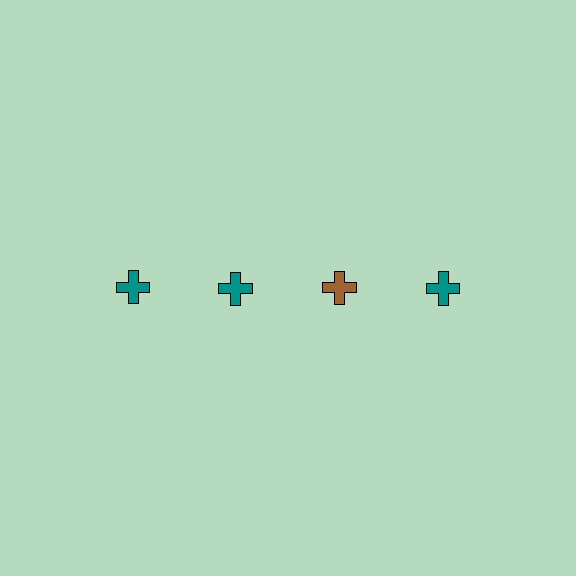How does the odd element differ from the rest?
It has a different color: brown instead of teal.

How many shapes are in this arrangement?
There are 4 shapes arranged in a grid pattern.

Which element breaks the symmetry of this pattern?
The brown cross in the top row, center column breaks the symmetry. All other shapes are teal crosses.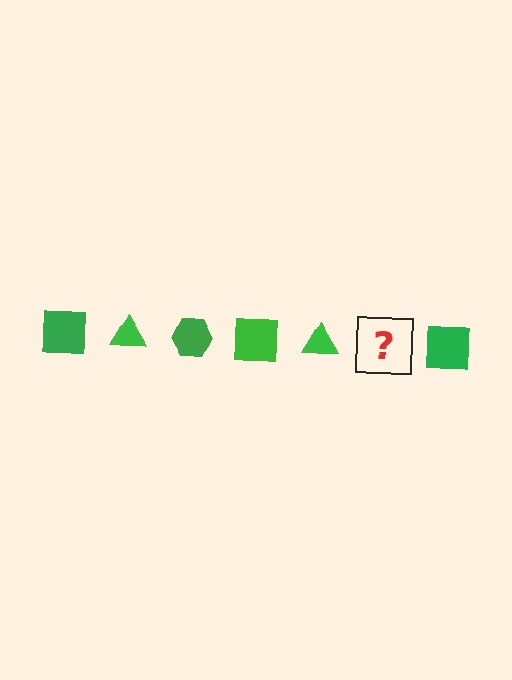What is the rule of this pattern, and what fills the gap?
The rule is that the pattern cycles through square, triangle, hexagon shapes in green. The gap should be filled with a green hexagon.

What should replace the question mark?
The question mark should be replaced with a green hexagon.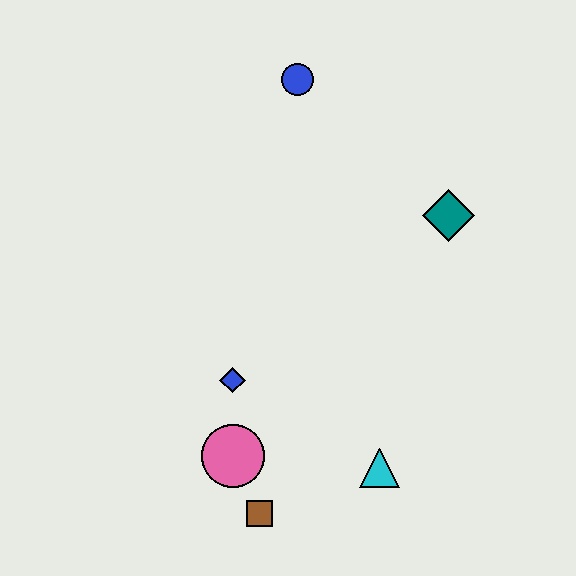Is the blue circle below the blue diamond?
No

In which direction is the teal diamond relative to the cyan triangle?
The teal diamond is above the cyan triangle.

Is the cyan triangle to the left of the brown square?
No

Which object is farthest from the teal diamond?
The brown square is farthest from the teal diamond.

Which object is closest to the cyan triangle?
The brown square is closest to the cyan triangle.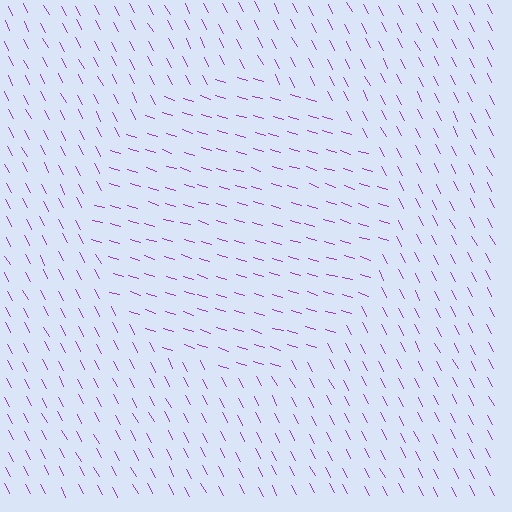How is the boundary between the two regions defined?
The boundary is defined purely by a change in line orientation (approximately 45 degrees difference). All lines are the same color and thickness.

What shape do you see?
I see a circle.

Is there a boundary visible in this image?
Yes, there is a texture boundary formed by a change in line orientation.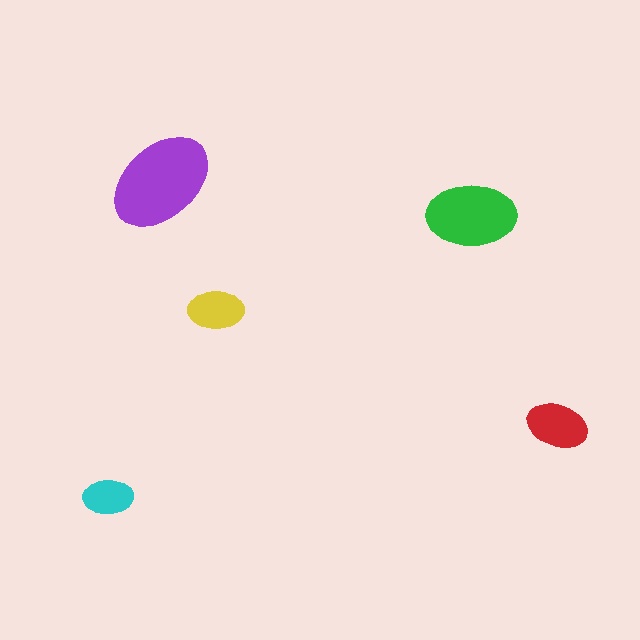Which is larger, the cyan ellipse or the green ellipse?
The green one.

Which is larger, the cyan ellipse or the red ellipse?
The red one.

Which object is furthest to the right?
The red ellipse is rightmost.